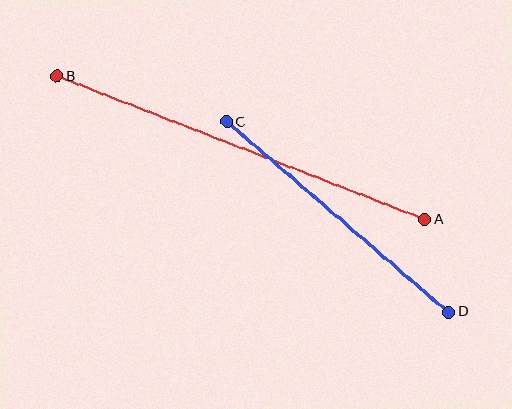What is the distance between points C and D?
The distance is approximately 292 pixels.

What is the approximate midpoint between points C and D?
The midpoint is at approximately (338, 217) pixels.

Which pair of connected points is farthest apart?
Points A and B are farthest apart.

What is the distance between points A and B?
The distance is approximately 395 pixels.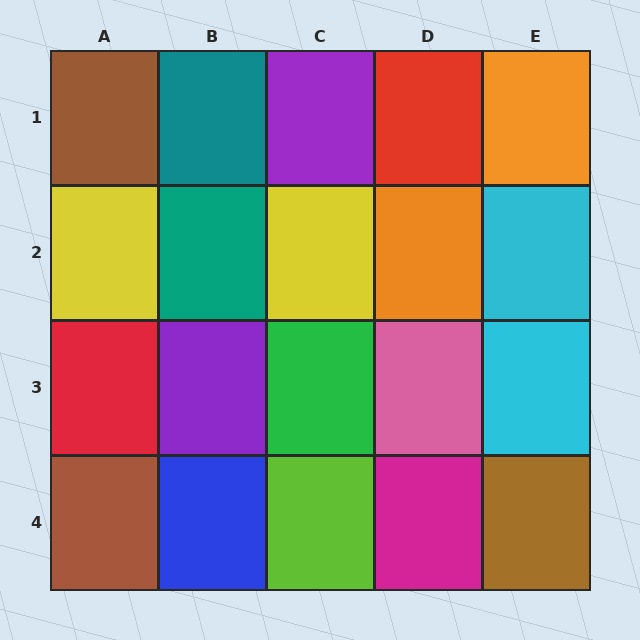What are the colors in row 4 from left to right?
Brown, blue, lime, magenta, brown.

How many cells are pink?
1 cell is pink.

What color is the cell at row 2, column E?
Cyan.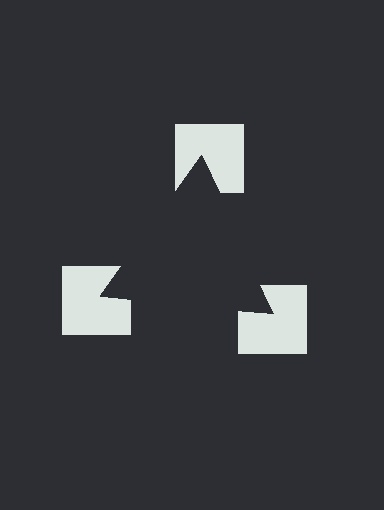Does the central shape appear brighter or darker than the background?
It typically appears slightly darker than the background, even though no actual brightness change is drawn.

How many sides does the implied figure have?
3 sides.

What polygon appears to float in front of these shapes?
An illusory triangle — its edges are inferred from the aligned wedge cuts in the notched squares, not physically drawn.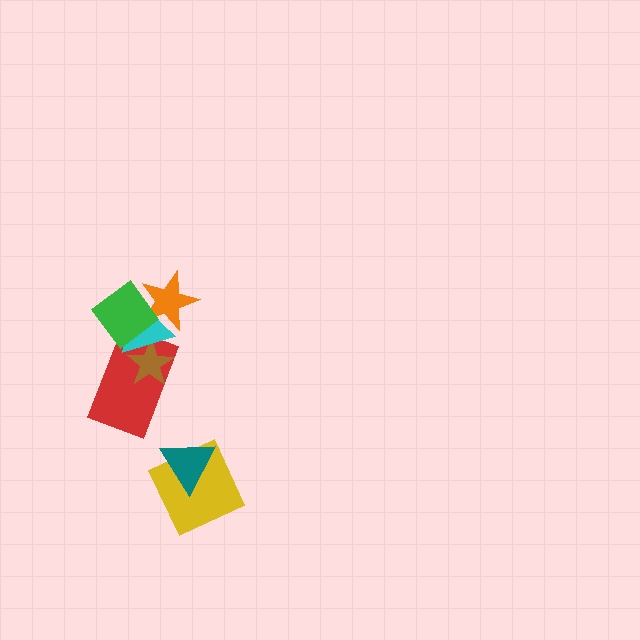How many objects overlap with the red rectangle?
3 objects overlap with the red rectangle.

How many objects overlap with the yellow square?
1 object overlaps with the yellow square.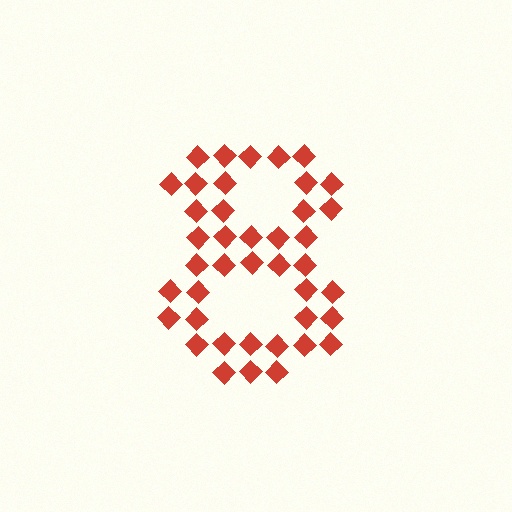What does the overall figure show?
The overall figure shows the digit 8.